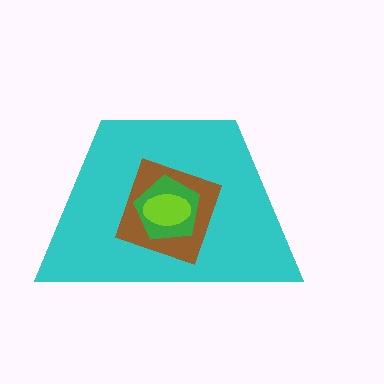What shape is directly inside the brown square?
The green pentagon.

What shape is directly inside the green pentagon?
The lime ellipse.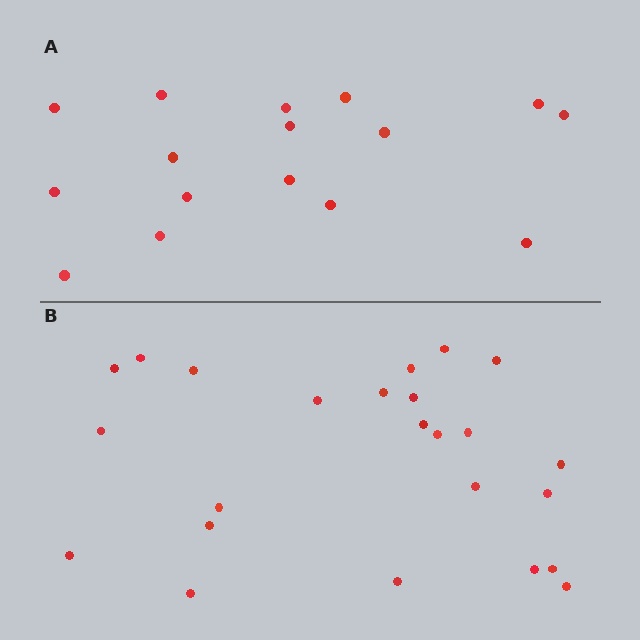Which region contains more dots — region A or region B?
Region B (the bottom region) has more dots.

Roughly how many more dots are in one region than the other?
Region B has roughly 8 or so more dots than region A.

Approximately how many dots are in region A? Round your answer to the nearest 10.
About 20 dots. (The exact count is 16, which rounds to 20.)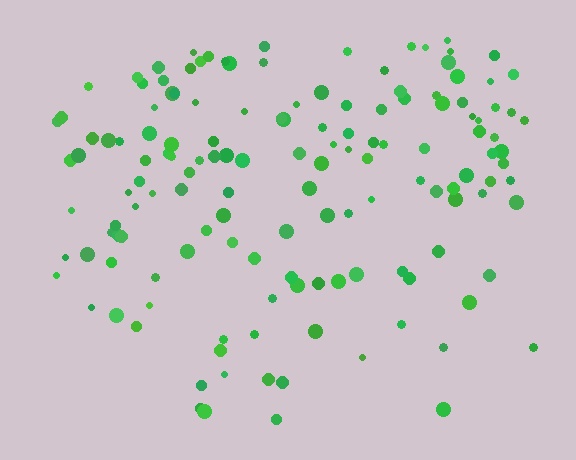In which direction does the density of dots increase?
From bottom to top, with the top side densest.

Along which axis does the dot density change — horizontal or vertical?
Vertical.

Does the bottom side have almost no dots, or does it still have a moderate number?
Still a moderate number, just noticeably fewer than the top.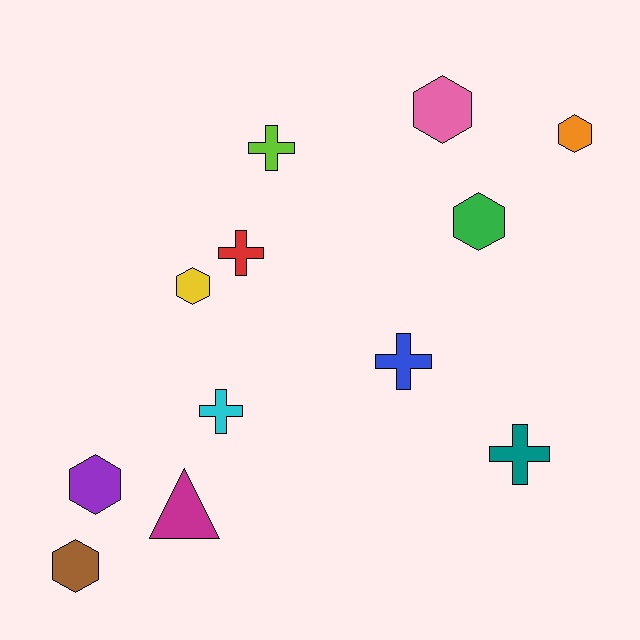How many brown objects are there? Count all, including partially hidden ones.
There is 1 brown object.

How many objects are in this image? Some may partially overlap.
There are 12 objects.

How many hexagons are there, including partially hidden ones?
There are 6 hexagons.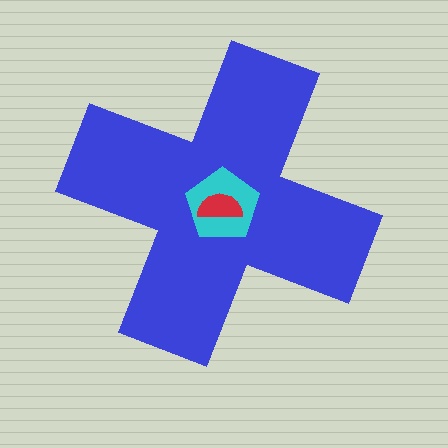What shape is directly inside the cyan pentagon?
The red semicircle.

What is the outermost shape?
The blue cross.